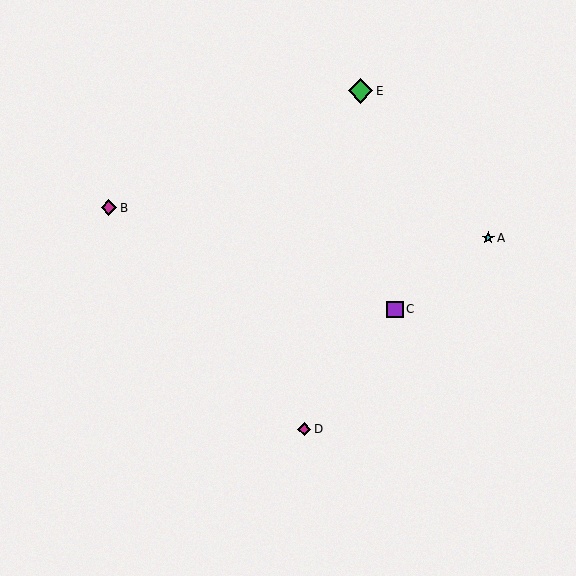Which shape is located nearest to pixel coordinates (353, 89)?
The green diamond (labeled E) at (360, 91) is nearest to that location.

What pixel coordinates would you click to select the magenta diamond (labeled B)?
Click at (109, 208) to select the magenta diamond B.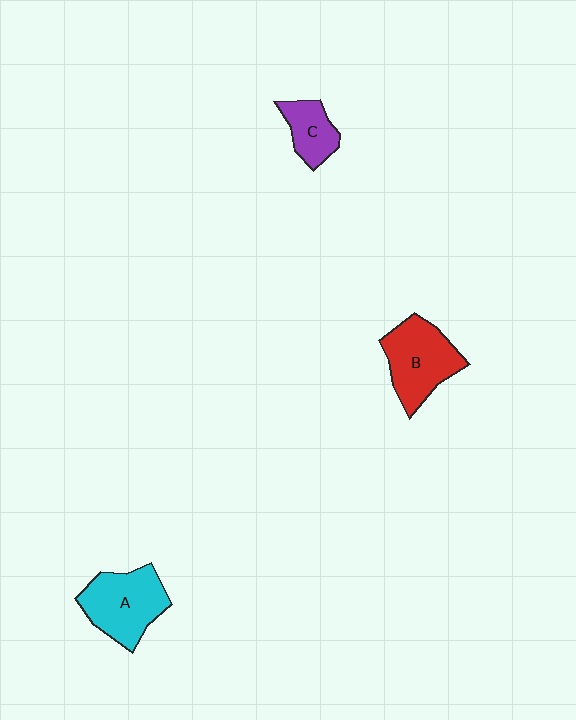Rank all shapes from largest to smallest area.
From largest to smallest: A (cyan), B (red), C (purple).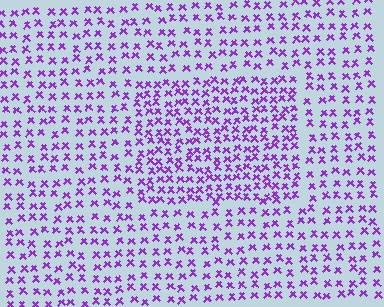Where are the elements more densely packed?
The elements are more densely packed inside the rectangle boundary.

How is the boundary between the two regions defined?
The boundary is defined by a change in element density (approximately 1.6x ratio). All elements are the same color, size, and shape.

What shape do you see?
I see a rectangle.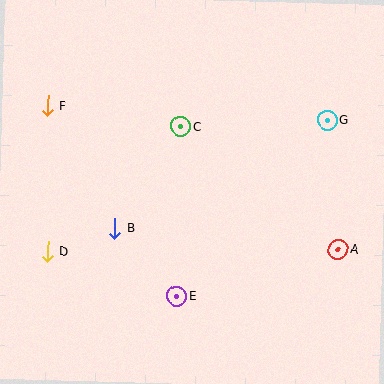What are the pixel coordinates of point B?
Point B is at (115, 228).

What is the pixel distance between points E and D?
The distance between E and D is 137 pixels.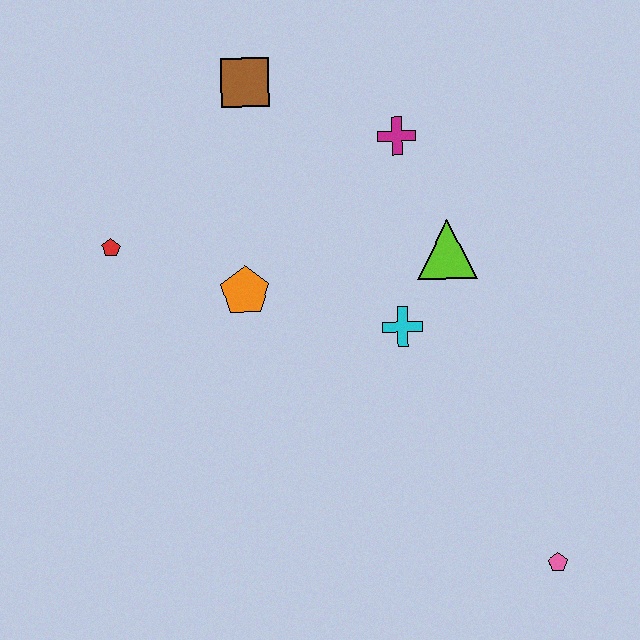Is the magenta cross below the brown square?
Yes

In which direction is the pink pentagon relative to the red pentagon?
The pink pentagon is to the right of the red pentagon.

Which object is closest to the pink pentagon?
The cyan cross is closest to the pink pentagon.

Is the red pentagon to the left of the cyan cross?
Yes